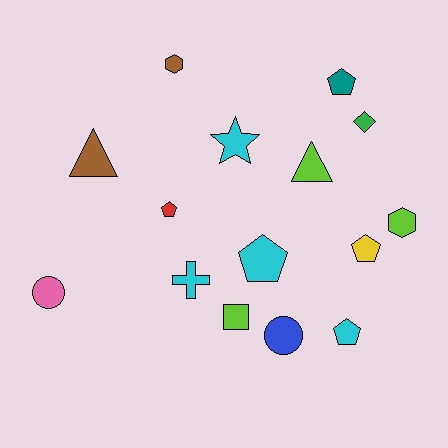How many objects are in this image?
There are 15 objects.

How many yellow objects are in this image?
There is 1 yellow object.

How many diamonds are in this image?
There is 1 diamond.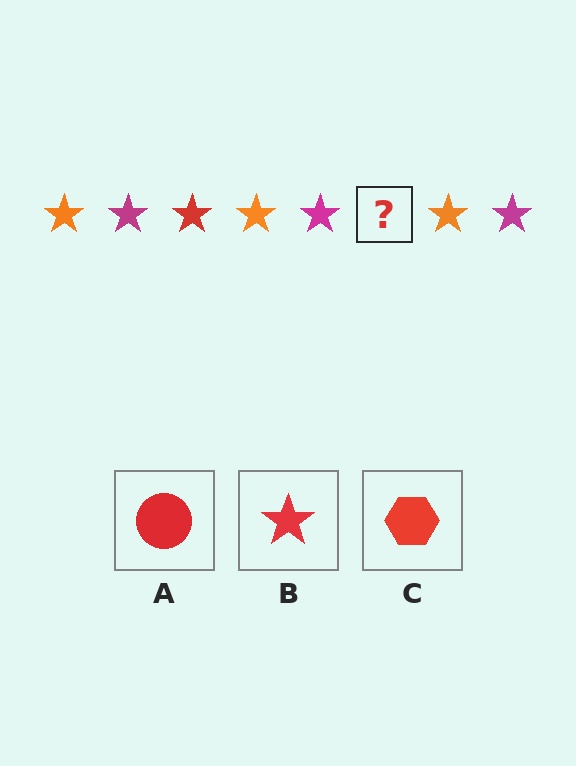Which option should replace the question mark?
Option B.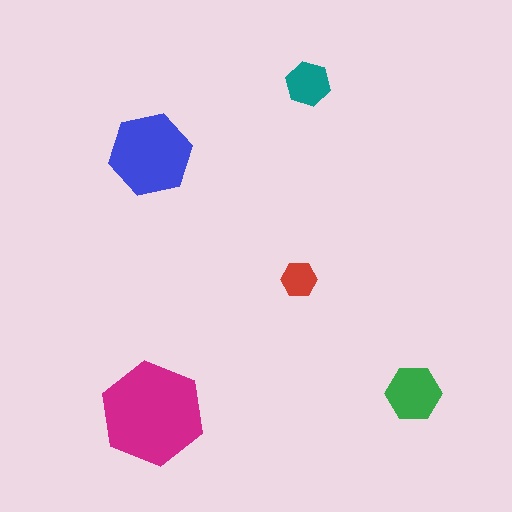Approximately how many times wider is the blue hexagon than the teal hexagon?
About 2 times wider.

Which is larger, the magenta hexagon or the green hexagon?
The magenta one.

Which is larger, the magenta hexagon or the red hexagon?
The magenta one.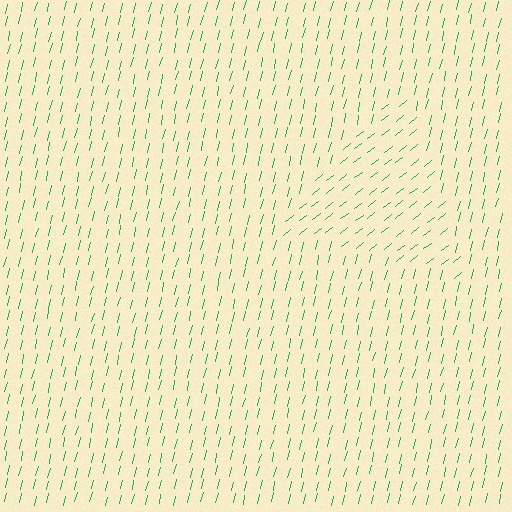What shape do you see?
I see a triangle.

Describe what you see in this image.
The image is filled with small green line segments. A triangle region in the image has lines oriented differently from the surrounding lines, creating a visible texture boundary.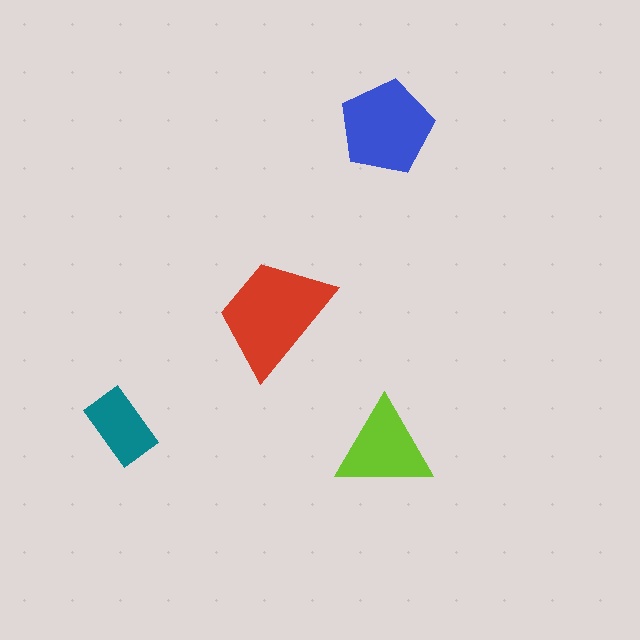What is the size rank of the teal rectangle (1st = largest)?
4th.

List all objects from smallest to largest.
The teal rectangle, the lime triangle, the blue pentagon, the red trapezoid.